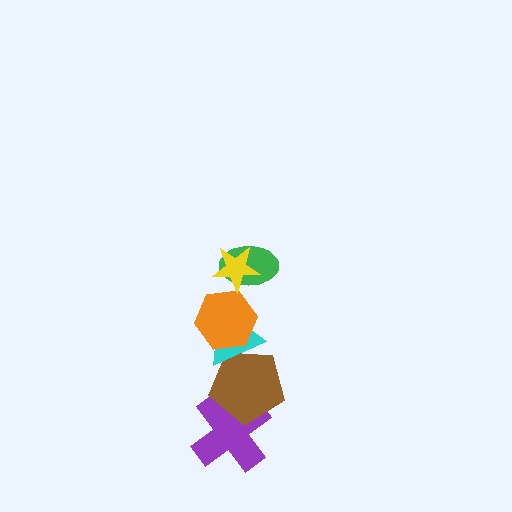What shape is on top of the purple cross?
The brown pentagon is on top of the purple cross.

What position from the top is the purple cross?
The purple cross is 6th from the top.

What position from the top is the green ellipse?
The green ellipse is 2nd from the top.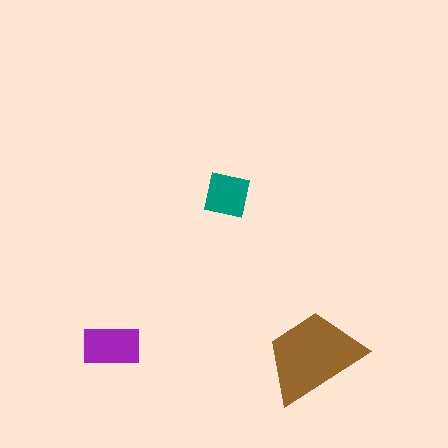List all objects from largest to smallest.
The brown trapezoid, the purple rectangle, the teal square.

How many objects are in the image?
There are 3 objects in the image.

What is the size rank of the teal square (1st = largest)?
3rd.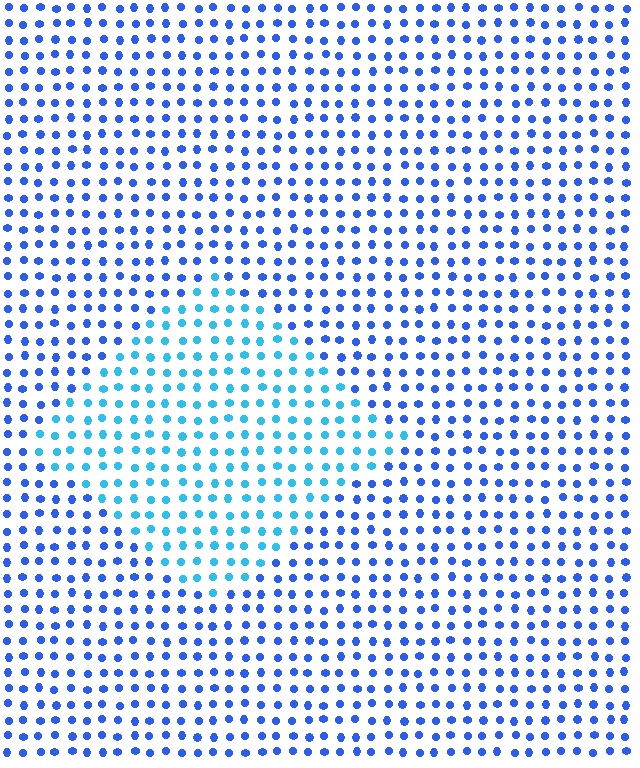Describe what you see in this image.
The image is filled with small blue elements in a uniform arrangement. A diamond-shaped region is visible where the elements are tinted to a slightly different hue, forming a subtle color boundary.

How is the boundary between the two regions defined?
The boundary is defined purely by a slight shift in hue (about 32 degrees). Spacing, size, and orientation are identical on both sides.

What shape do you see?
I see a diamond.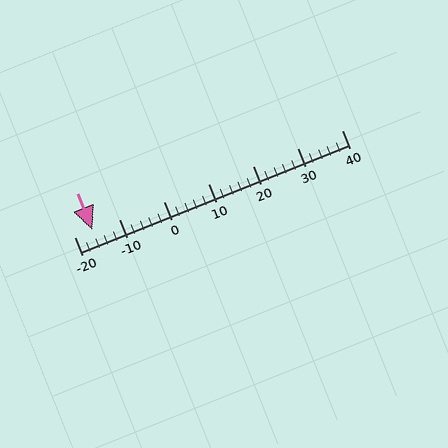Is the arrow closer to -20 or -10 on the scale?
The arrow is closer to -20.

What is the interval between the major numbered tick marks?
The major tick marks are spaced 10 units apart.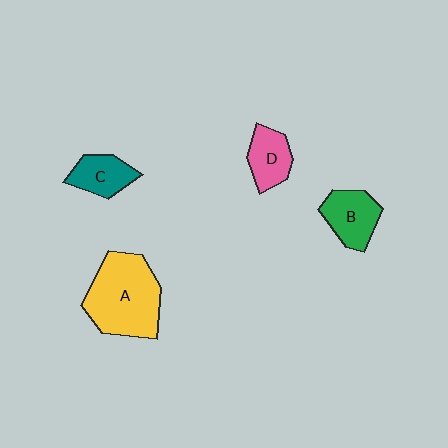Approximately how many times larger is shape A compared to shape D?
Approximately 2.4 times.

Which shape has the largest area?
Shape A (yellow).